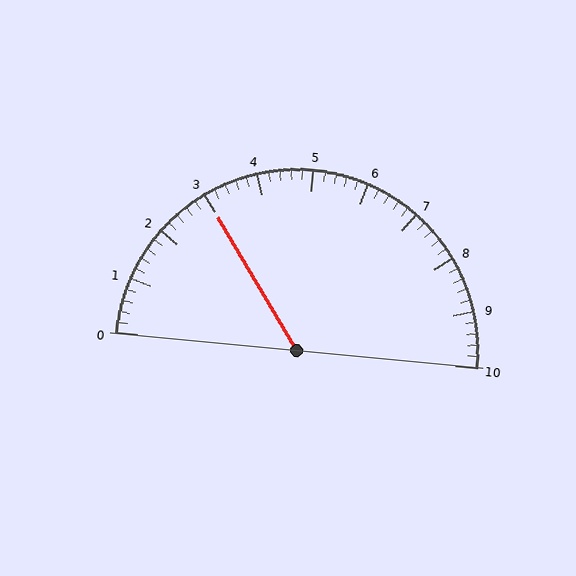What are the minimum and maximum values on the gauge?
The gauge ranges from 0 to 10.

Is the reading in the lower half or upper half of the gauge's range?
The reading is in the lower half of the range (0 to 10).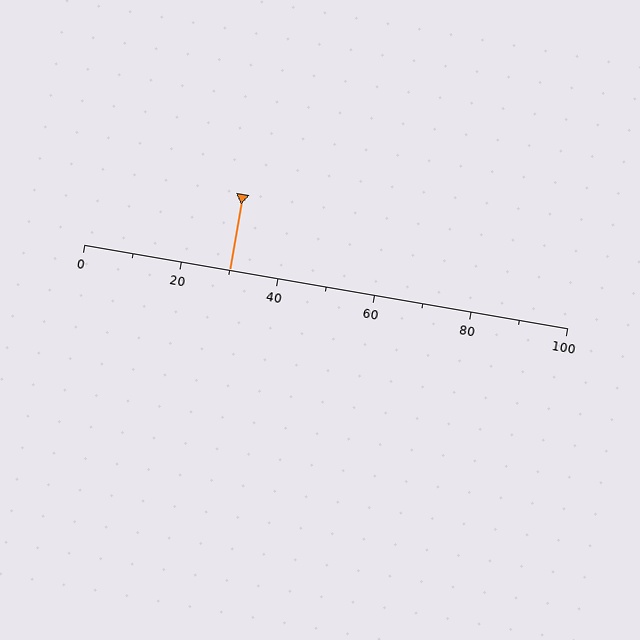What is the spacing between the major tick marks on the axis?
The major ticks are spaced 20 apart.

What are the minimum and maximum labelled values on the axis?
The axis runs from 0 to 100.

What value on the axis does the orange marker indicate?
The marker indicates approximately 30.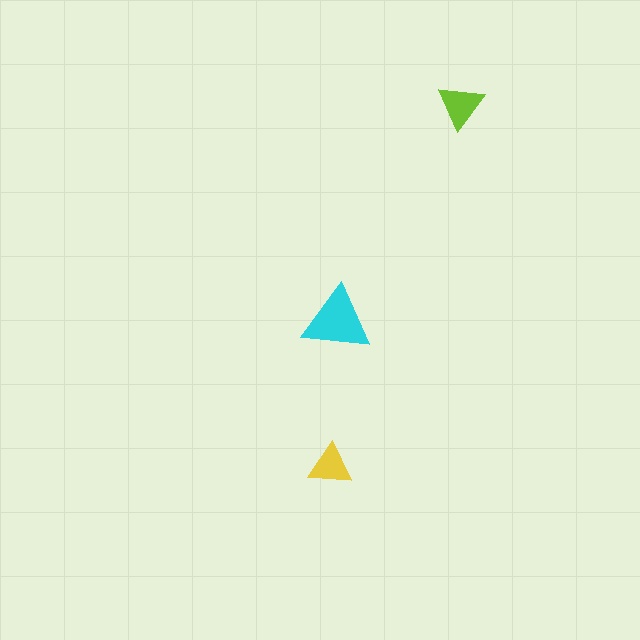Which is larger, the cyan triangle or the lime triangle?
The cyan one.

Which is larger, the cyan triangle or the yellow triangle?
The cyan one.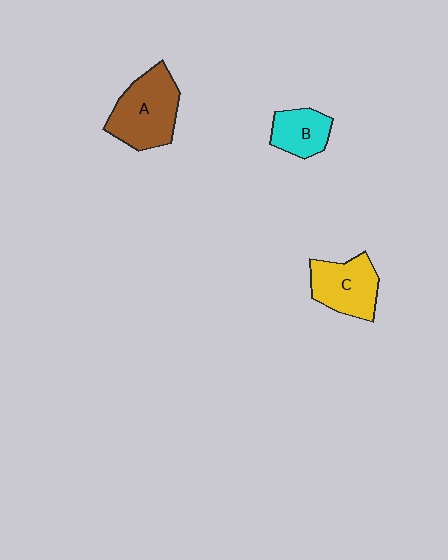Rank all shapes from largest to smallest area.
From largest to smallest: A (brown), C (yellow), B (cyan).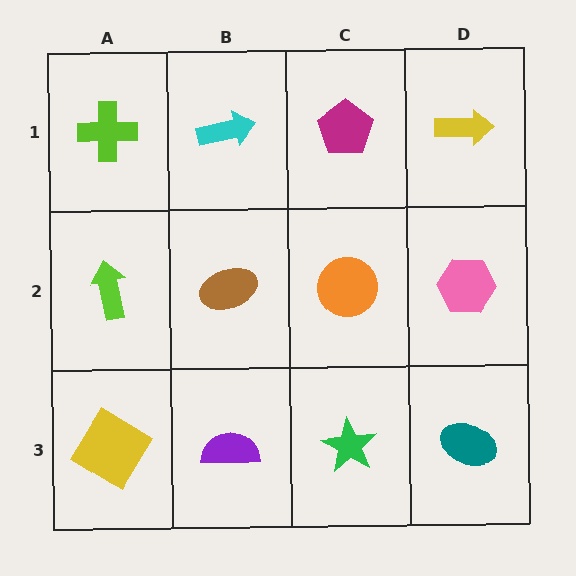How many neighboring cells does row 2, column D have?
3.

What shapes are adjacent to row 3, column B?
A brown ellipse (row 2, column B), a yellow diamond (row 3, column A), a green star (row 3, column C).